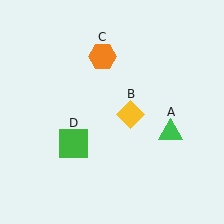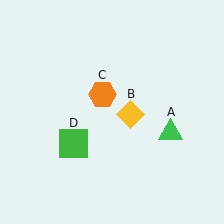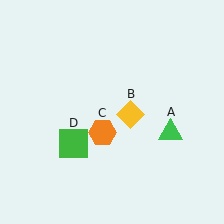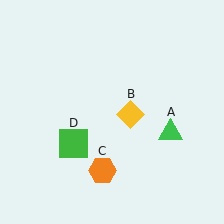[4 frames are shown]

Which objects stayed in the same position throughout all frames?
Green triangle (object A) and yellow diamond (object B) and green square (object D) remained stationary.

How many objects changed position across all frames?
1 object changed position: orange hexagon (object C).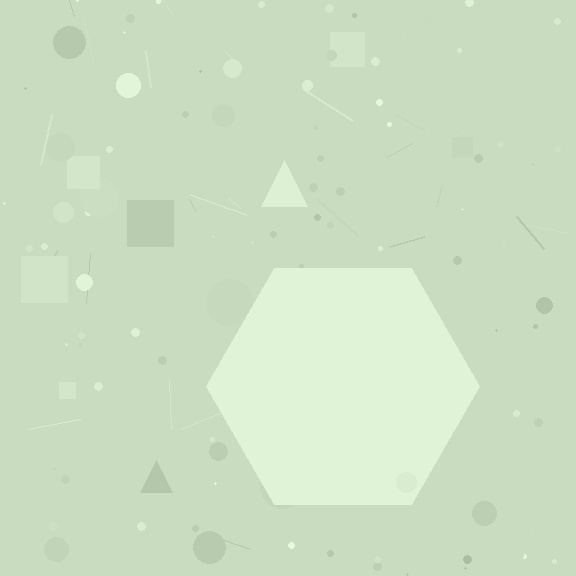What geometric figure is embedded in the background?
A hexagon is embedded in the background.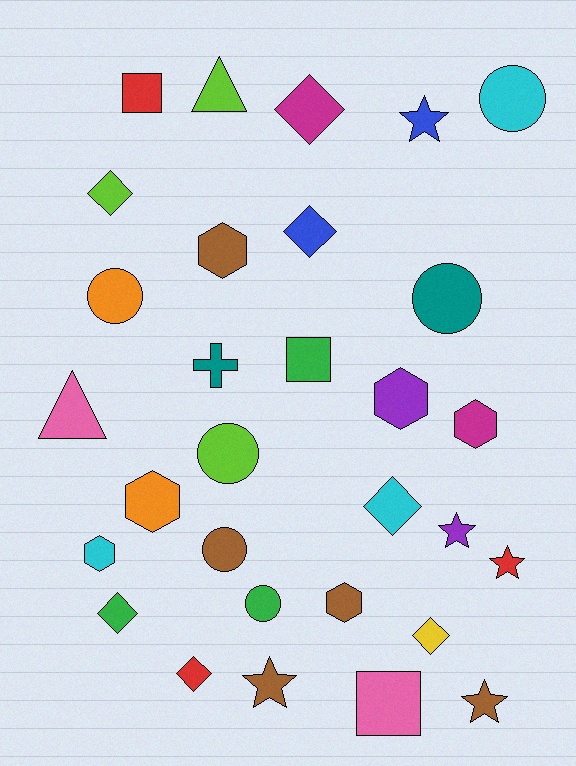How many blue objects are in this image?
There are 2 blue objects.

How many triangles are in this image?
There are 2 triangles.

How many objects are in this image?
There are 30 objects.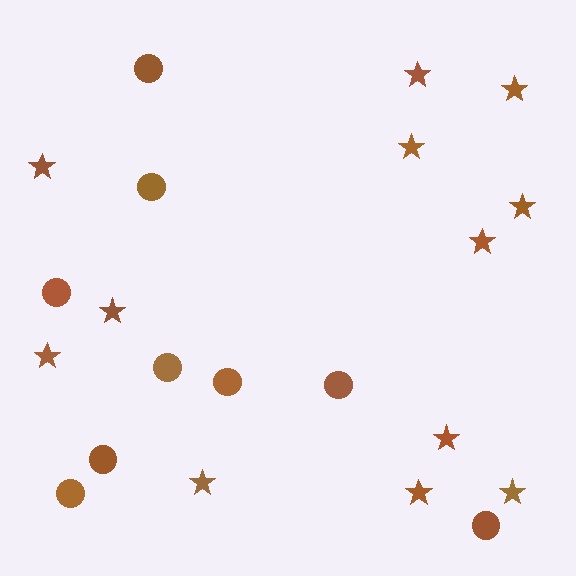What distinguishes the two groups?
There are 2 groups: one group of stars (12) and one group of circles (9).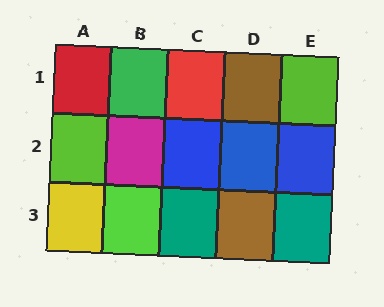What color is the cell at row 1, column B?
Green.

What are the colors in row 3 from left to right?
Yellow, lime, teal, brown, teal.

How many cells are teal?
2 cells are teal.